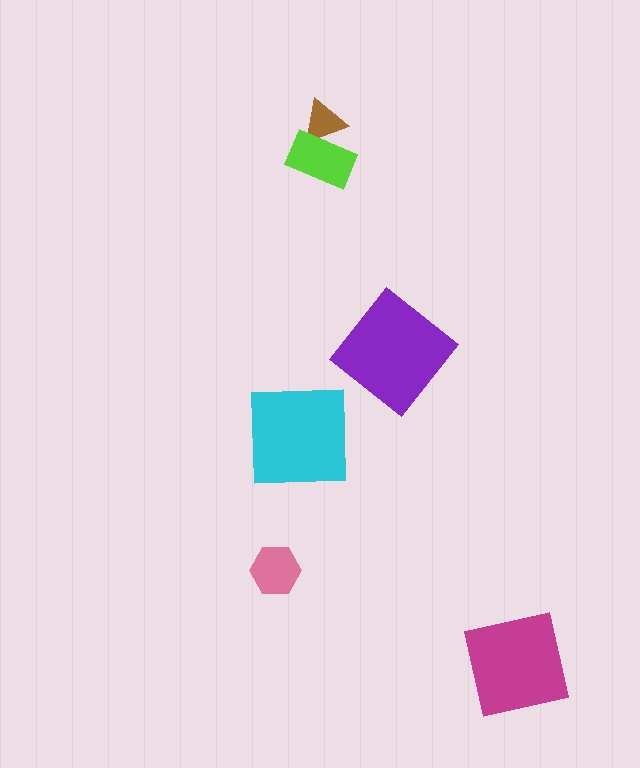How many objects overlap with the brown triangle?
1 object overlaps with the brown triangle.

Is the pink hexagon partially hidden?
No, no other shape covers it.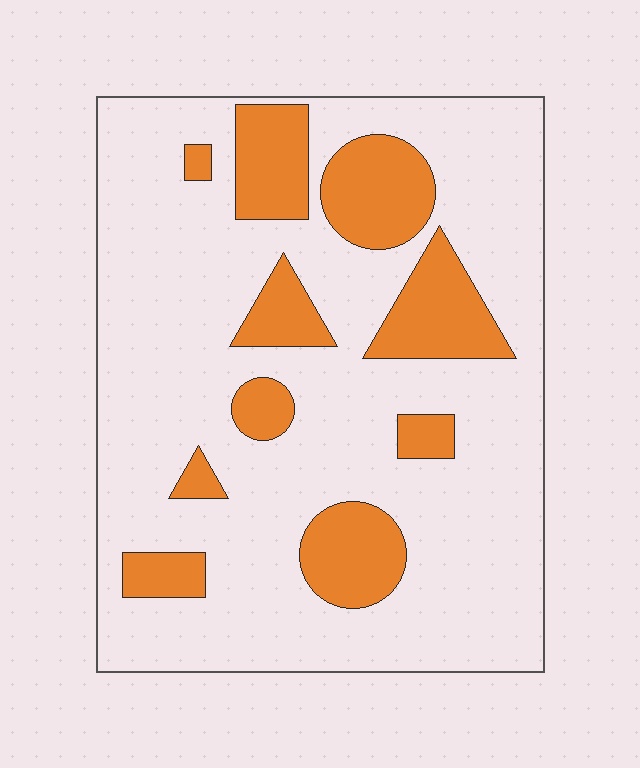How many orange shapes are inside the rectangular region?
10.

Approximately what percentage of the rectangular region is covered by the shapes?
Approximately 20%.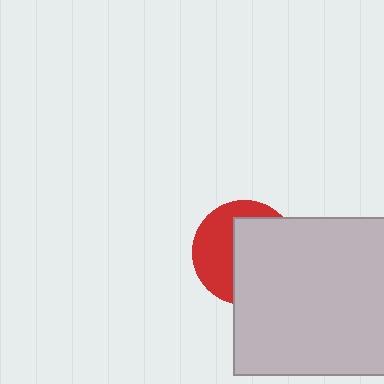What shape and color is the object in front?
The object in front is a light gray square.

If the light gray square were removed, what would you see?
You would see the complete red circle.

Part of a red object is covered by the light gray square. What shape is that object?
It is a circle.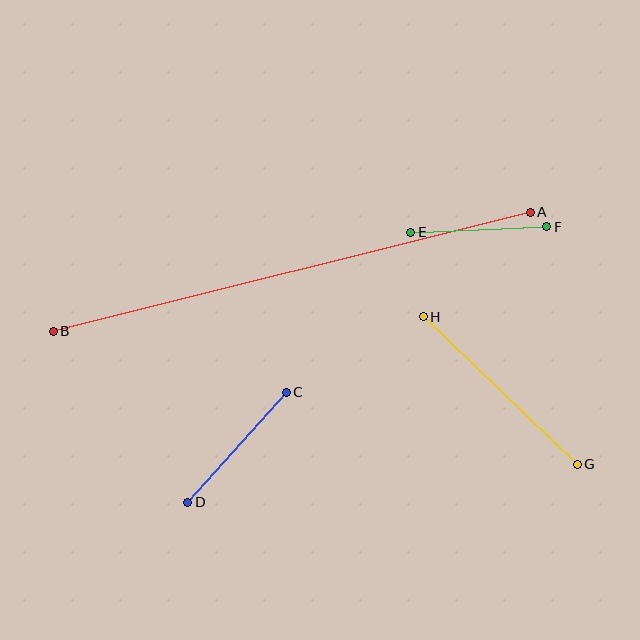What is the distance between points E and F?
The distance is approximately 136 pixels.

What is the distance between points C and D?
The distance is approximately 147 pixels.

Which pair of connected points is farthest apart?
Points A and B are farthest apart.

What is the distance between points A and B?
The distance is approximately 491 pixels.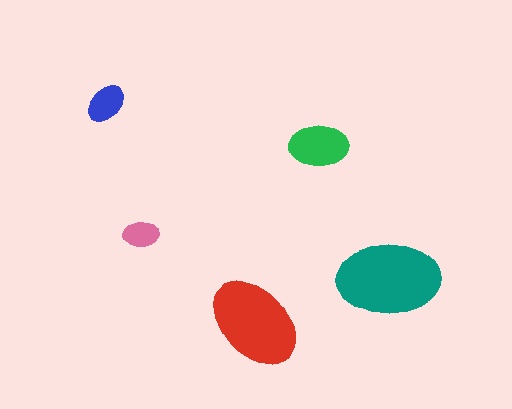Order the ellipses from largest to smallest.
the teal one, the red one, the green one, the blue one, the pink one.